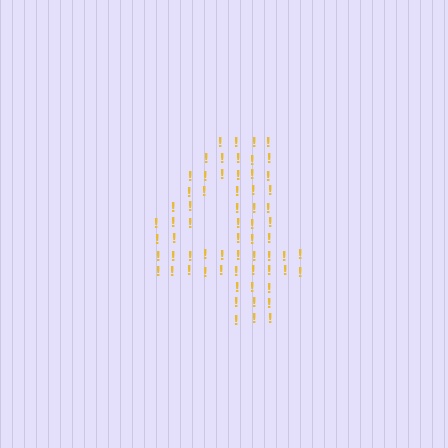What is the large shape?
The large shape is the digit 4.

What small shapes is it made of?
It is made of small exclamation marks.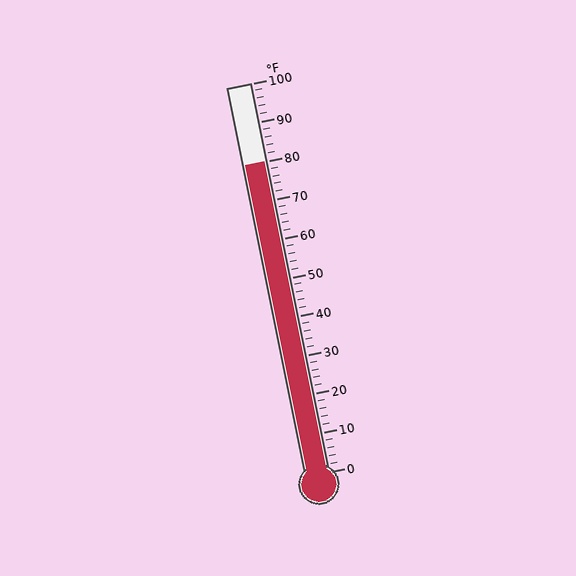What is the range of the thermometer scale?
The thermometer scale ranges from 0°F to 100°F.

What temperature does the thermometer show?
The thermometer shows approximately 80°F.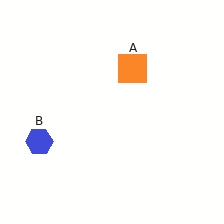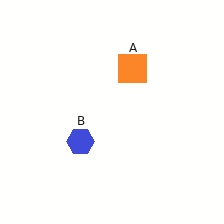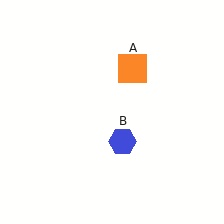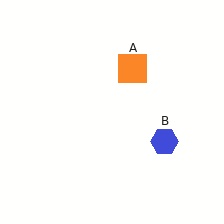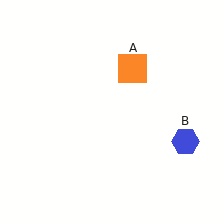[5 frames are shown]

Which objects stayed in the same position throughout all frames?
Orange square (object A) remained stationary.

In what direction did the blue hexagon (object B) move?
The blue hexagon (object B) moved right.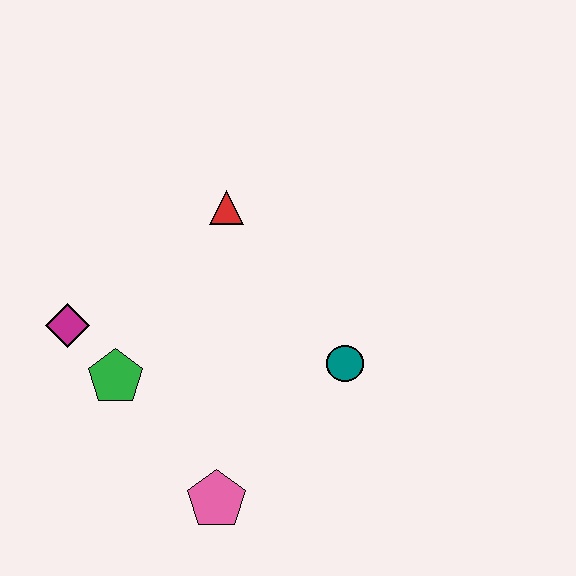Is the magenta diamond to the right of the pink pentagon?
No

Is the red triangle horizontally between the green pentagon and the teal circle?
Yes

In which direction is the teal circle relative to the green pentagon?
The teal circle is to the right of the green pentagon.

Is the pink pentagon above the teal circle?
No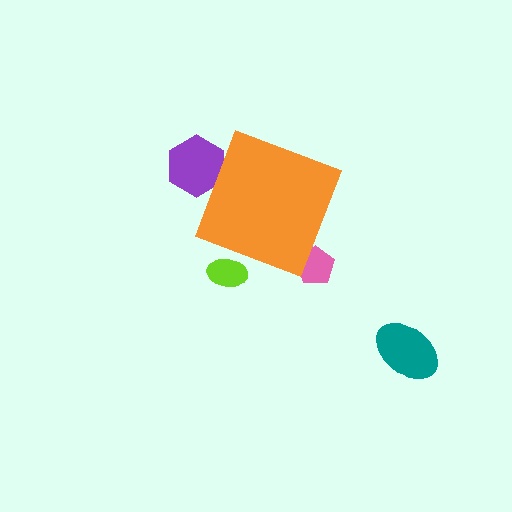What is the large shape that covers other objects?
An orange diamond.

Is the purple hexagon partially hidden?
Yes, the purple hexagon is partially hidden behind the orange diamond.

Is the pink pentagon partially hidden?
Yes, the pink pentagon is partially hidden behind the orange diamond.